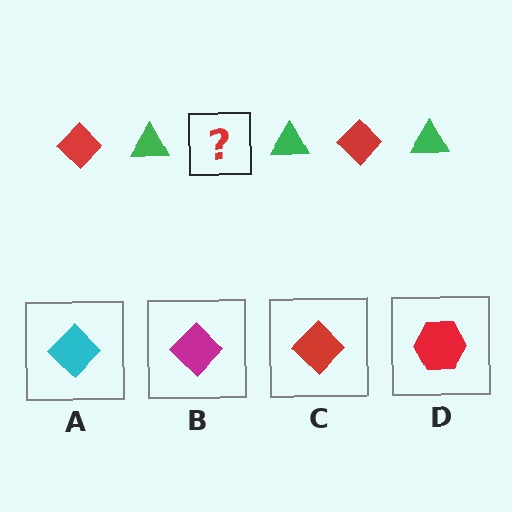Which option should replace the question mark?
Option C.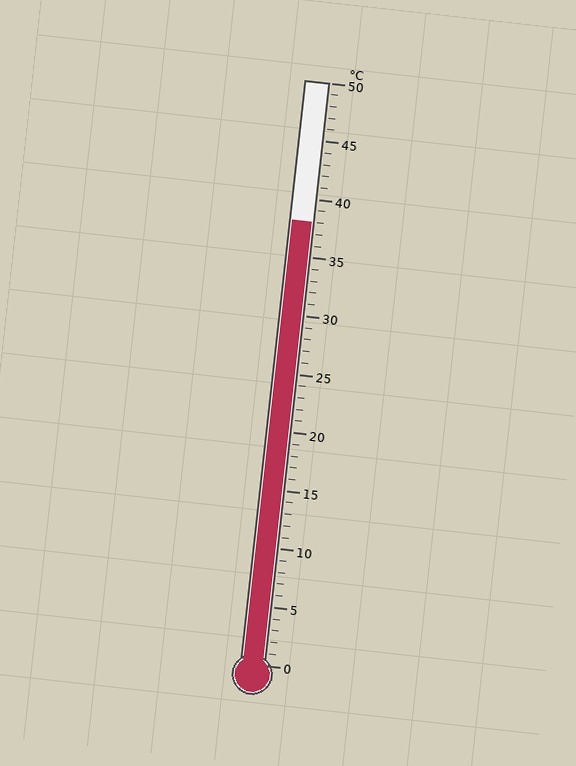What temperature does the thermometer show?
The thermometer shows approximately 38°C.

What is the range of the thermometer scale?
The thermometer scale ranges from 0°C to 50°C.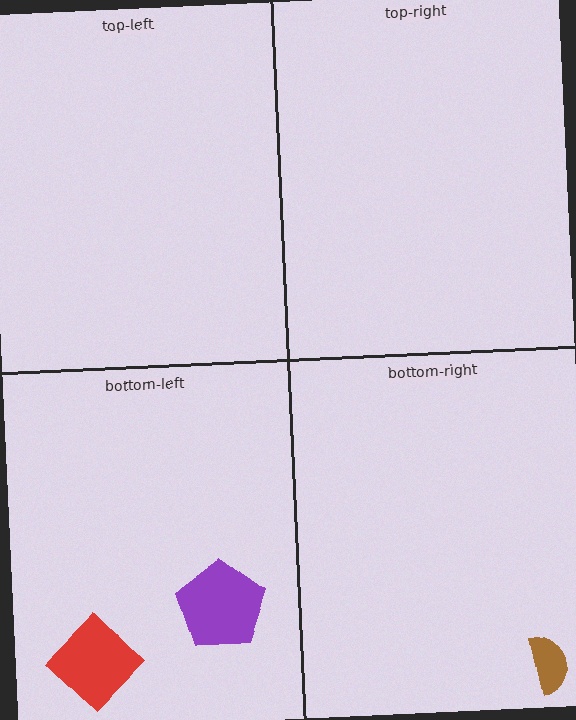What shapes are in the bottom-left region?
The red diamond, the purple pentagon.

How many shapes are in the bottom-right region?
1.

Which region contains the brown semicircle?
The bottom-right region.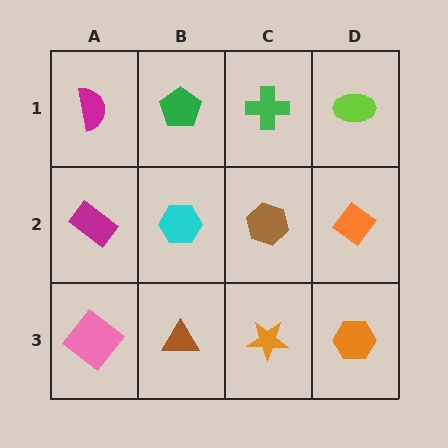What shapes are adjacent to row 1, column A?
A magenta rectangle (row 2, column A), a green pentagon (row 1, column B).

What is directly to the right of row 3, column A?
A brown triangle.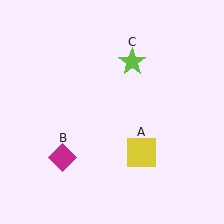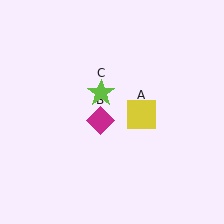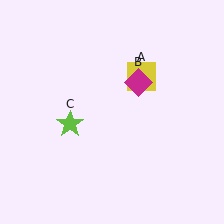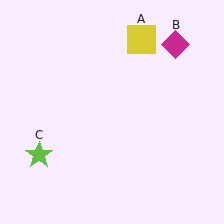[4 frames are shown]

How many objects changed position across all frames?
3 objects changed position: yellow square (object A), magenta diamond (object B), lime star (object C).